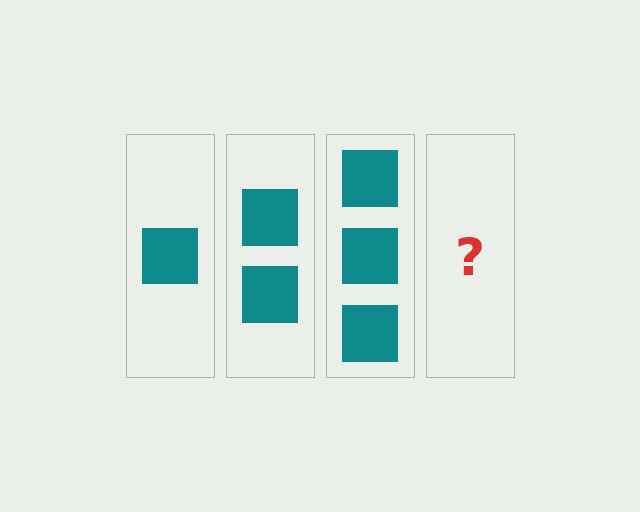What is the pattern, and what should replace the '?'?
The pattern is that each step adds one more square. The '?' should be 4 squares.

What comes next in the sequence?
The next element should be 4 squares.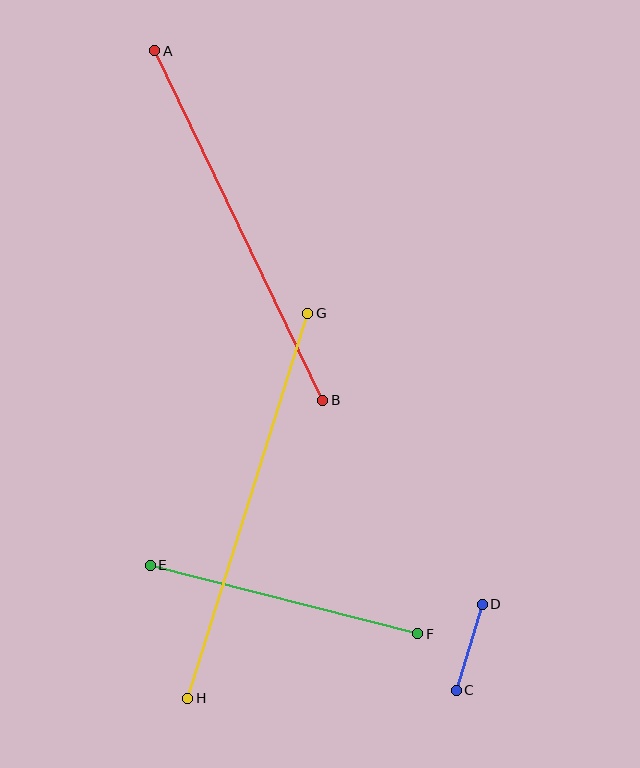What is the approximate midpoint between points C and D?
The midpoint is at approximately (469, 647) pixels.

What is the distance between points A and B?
The distance is approximately 388 pixels.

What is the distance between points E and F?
The distance is approximately 276 pixels.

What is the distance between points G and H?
The distance is approximately 403 pixels.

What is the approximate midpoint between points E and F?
The midpoint is at approximately (284, 599) pixels.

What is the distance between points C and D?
The distance is approximately 90 pixels.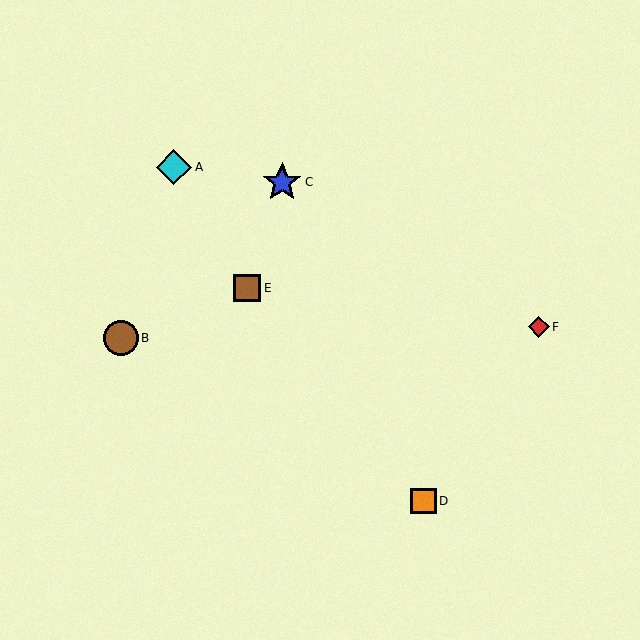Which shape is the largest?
The blue star (labeled C) is the largest.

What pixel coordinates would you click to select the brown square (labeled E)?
Click at (247, 288) to select the brown square E.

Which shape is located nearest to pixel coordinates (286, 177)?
The blue star (labeled C) at (282, 182) is nearest to that location.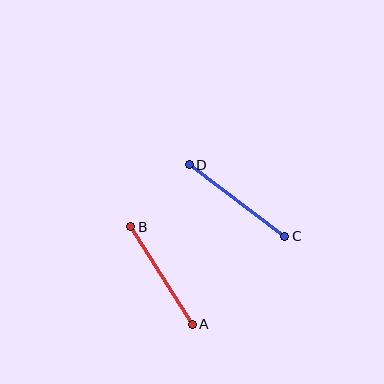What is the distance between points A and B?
The distance is approximately 115 pixels.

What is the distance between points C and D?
The distance is approximately 119 pixels.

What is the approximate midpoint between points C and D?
The midpoint is at approximately (237, 200) pixels.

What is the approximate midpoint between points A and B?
The midpoint is at approximately (162, 275) pixels.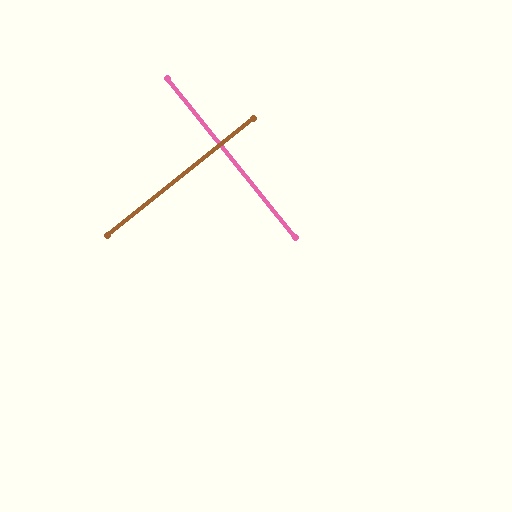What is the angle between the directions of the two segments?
Approximately 90 degrees.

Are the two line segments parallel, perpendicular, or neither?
Perpendicular — they meet at approximately 90°.